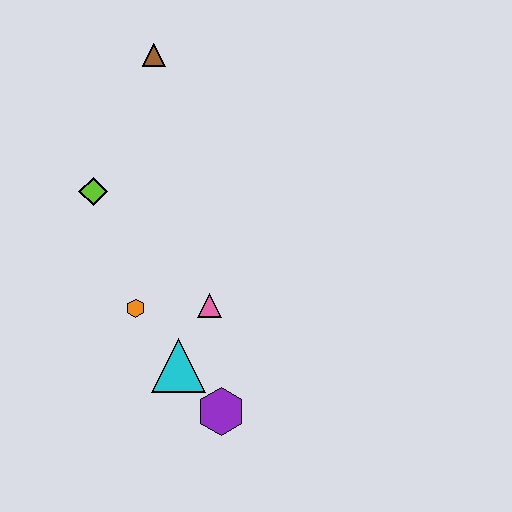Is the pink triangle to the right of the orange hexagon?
Yes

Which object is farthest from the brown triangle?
The purple hexagon is farthest from the brown triangle.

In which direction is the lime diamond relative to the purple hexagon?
The lime diamond is above the purple hexagon.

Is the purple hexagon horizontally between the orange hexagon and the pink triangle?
No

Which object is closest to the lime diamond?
The orange hexagon is closest to the lime diamond.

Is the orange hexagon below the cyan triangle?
No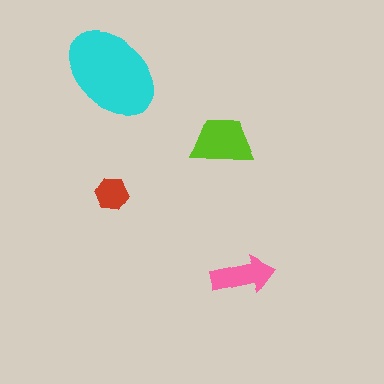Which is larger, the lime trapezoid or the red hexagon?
The lime trapezoid.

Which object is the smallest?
The red hexagon.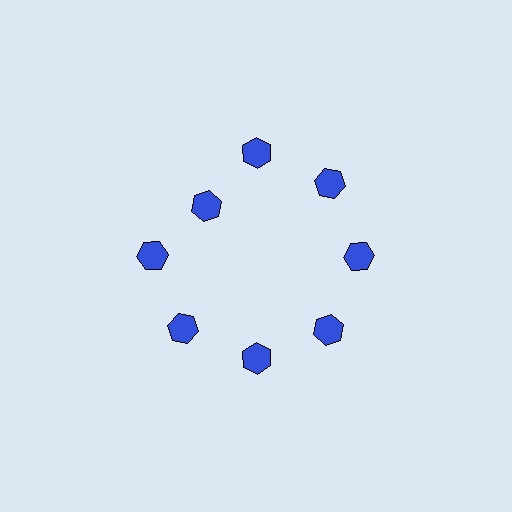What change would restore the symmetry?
The symmetry would be restored by moving it outward, back onto the ring so that all 8 hexagons sit at equal angles and equal distance from the center.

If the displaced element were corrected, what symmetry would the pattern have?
It would have 8-fold rotational symmetry — the pattern would map onto itself every 45 degrees.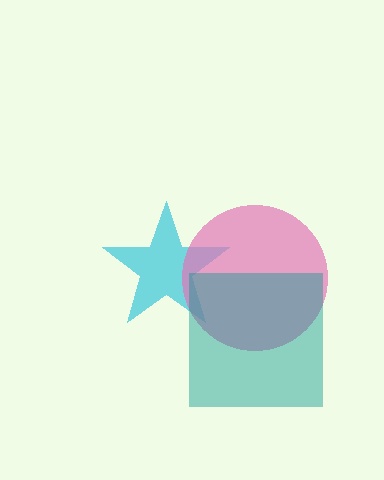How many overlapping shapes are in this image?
There are 3 overlapping shapes in the image.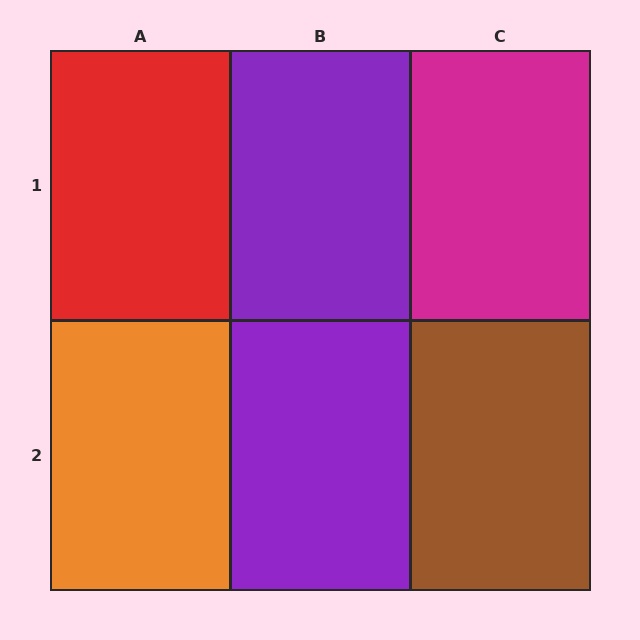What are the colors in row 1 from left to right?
Red, purple, magenta.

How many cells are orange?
1 cell is orange.